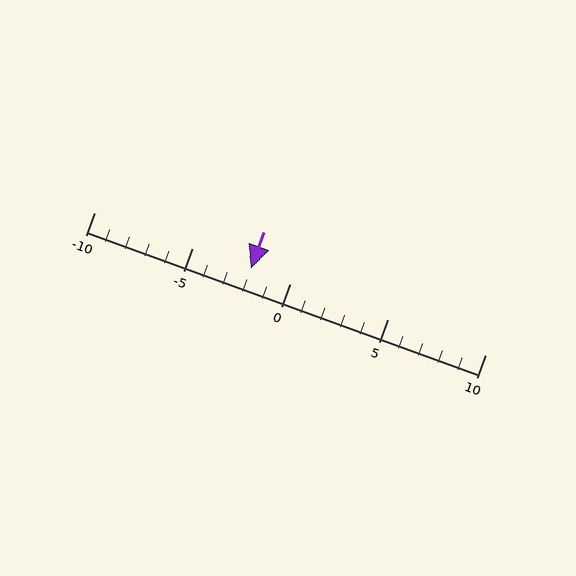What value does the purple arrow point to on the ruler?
The purple arrow points to approximately -2.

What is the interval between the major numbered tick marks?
The major tick marks are spaced 5 units apart.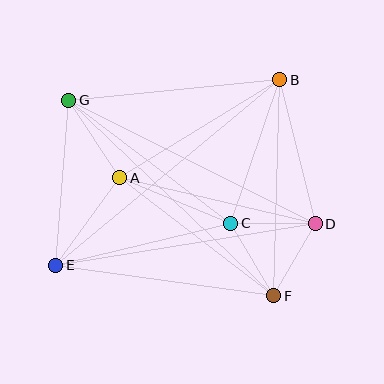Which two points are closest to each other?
Points D and F are closest to each other.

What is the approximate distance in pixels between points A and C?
The distance between A and C is approximately 120 pixels.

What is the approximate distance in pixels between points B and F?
The distance between B and F is approximately 216 pixels.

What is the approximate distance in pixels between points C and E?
The distance between C and E is approximately 180 pixels.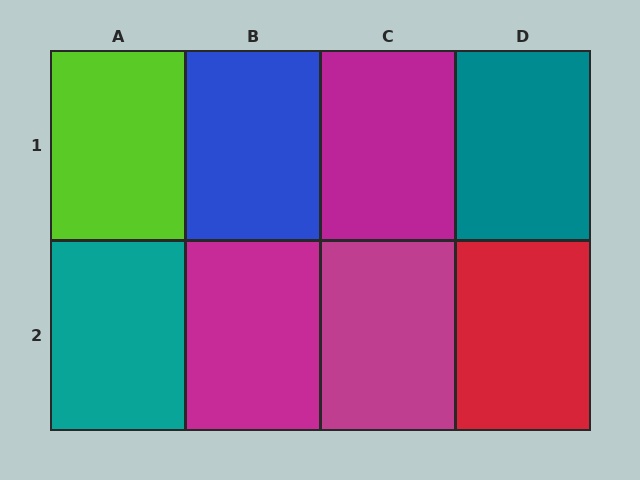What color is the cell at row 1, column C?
Magenta.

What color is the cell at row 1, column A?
Lime.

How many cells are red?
1 cell is red.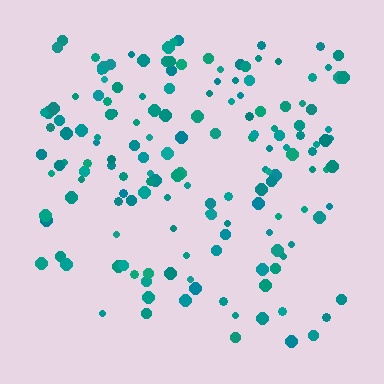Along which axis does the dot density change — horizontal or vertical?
Vertical.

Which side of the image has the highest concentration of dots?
The top.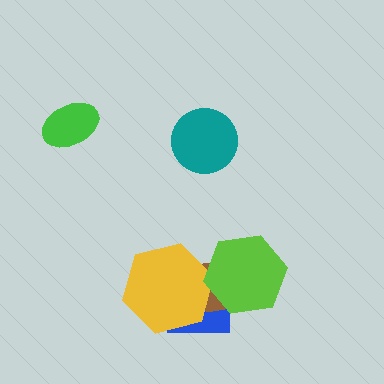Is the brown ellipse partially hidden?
Yes, it is partially covered by another shape.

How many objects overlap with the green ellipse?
0 objects overlap with the green ellipse.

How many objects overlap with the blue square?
3 objects overlap with the blue square.